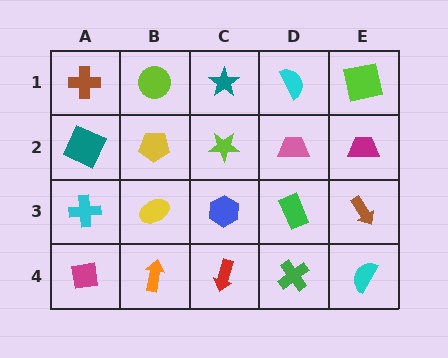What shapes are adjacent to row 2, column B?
A lime circle (row 1, column B), a yellow ellipse (row 3, column B), a teal square (row 2, column A), a lime star (row 2, column C).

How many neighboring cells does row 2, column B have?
4.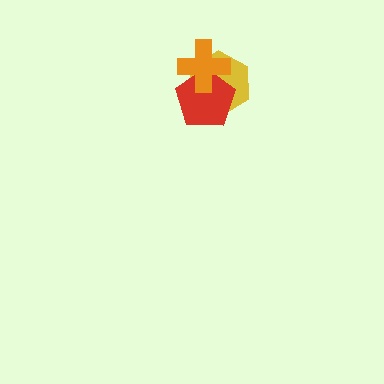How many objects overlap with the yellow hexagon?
2 objects overlap with the yellow hexagon.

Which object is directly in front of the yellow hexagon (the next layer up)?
The red pentagon is directly in front of the yellow hexagon.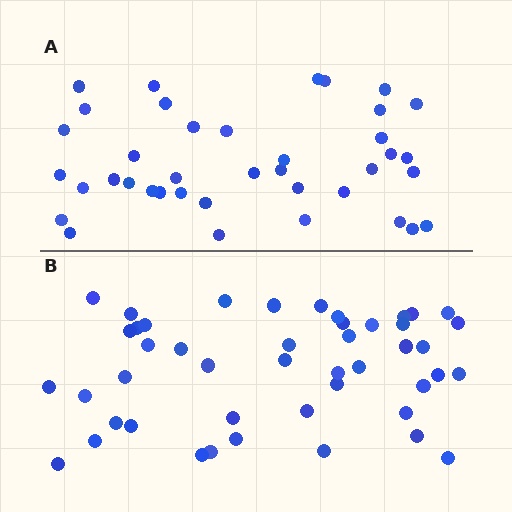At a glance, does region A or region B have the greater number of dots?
Region B (the bottom region) has more dots.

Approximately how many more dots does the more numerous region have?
Region B has roughly 8 or so more dots than region A.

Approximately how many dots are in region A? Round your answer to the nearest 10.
About 40 dots. (The exact count is 39, which rounds to 40.)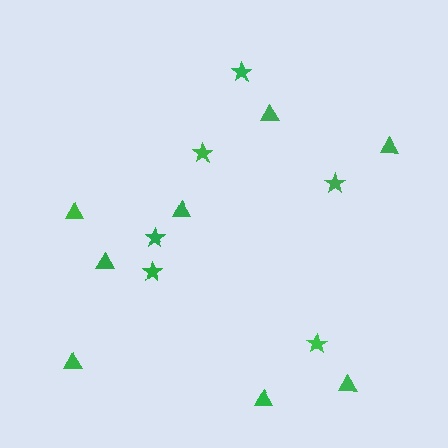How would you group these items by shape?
There are 2 groups: one group of triangles (8) and one group of stars (6).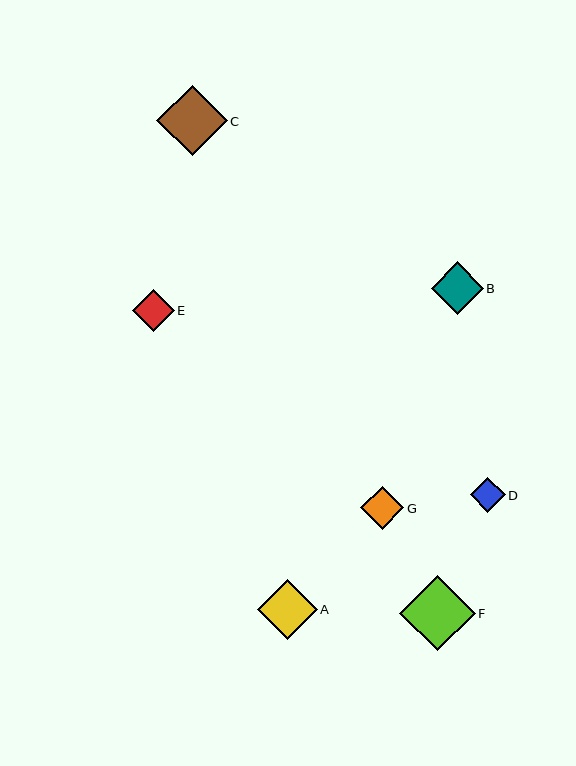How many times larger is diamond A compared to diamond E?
Diamond A is approximately 1.4 times the size of diamond E.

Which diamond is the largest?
Diamond F is the largest with a size of approximately 75 pixels.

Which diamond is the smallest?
Diamond D is the smallest with a size of approximately 34 pixels.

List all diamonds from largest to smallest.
From largest to smallest: F, C, A, B, G, E, D.